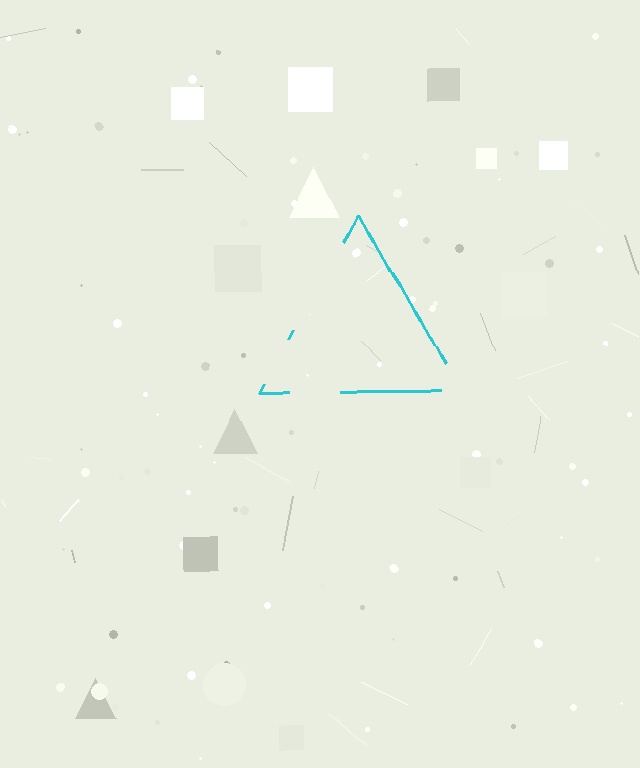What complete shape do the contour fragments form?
The contour fragments form a triangle.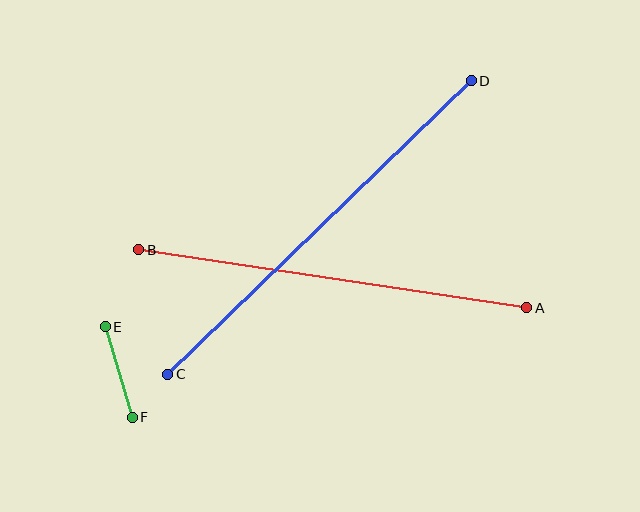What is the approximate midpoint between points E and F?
The midpoint is at approximately (119, 372) pixels.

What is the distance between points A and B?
The distance is approximately 392 pixels.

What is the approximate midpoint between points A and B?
The midpoint is at approximately (333, 279) pixels.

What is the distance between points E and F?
The distance is approximately 94 pixels.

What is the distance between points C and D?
The distance is approximately 422 pixels.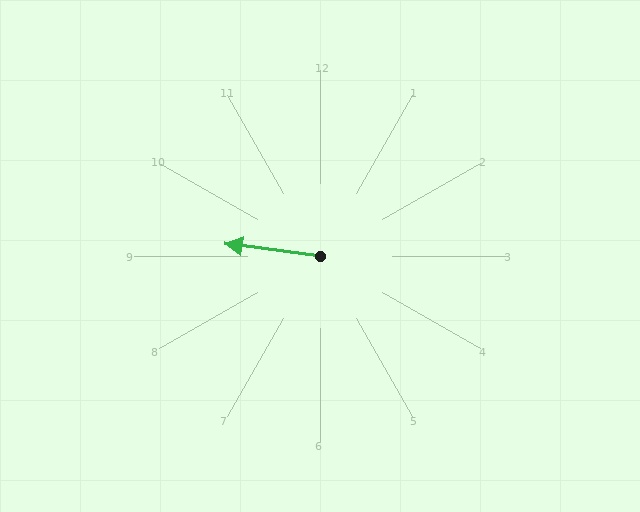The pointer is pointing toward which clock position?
Roughly 9 o'clock.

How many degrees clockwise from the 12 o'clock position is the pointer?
Approximately 277 degrees.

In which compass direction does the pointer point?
West.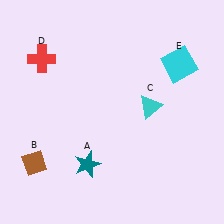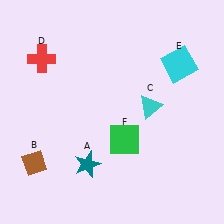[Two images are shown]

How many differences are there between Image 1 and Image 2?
There is 1 difference between the two images.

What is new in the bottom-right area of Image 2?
A green square (F) was added in the bottom-right area of Image 2.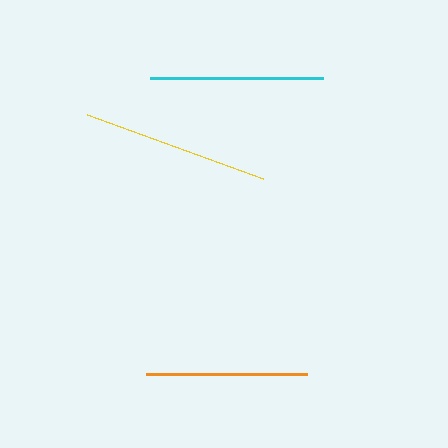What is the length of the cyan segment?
The cyan segment is approximately 172 pixels long.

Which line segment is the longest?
The yellow line is the longest at approximately 188 pixels.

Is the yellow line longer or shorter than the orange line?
The yellow line is longer than the orange line.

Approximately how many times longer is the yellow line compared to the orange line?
The yellow line is approximately 1.2 times the length of the orange line.